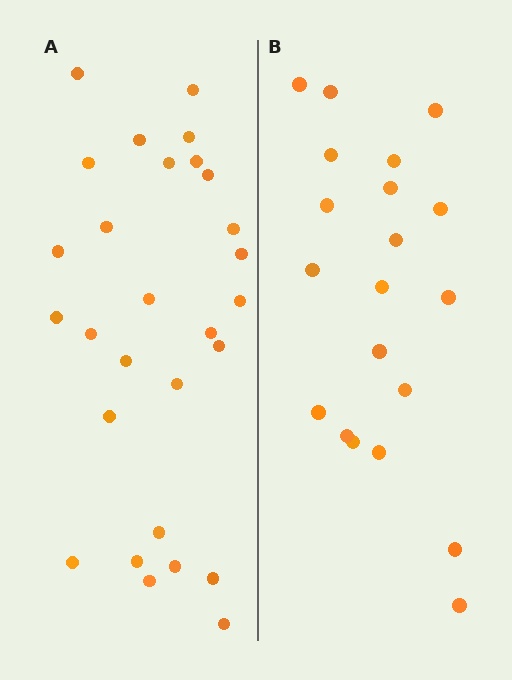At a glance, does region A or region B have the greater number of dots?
Region A (the left region) has more dots.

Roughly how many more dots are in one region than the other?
Region A has roughly 8 or so more dots than region B.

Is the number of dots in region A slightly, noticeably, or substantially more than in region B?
Region A has noticeably more, but not dramatically so. The ratio is roughly 1.4 to 1.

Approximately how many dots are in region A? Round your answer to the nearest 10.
About 30 dots. (The exact count is 28, which rounds to 30.)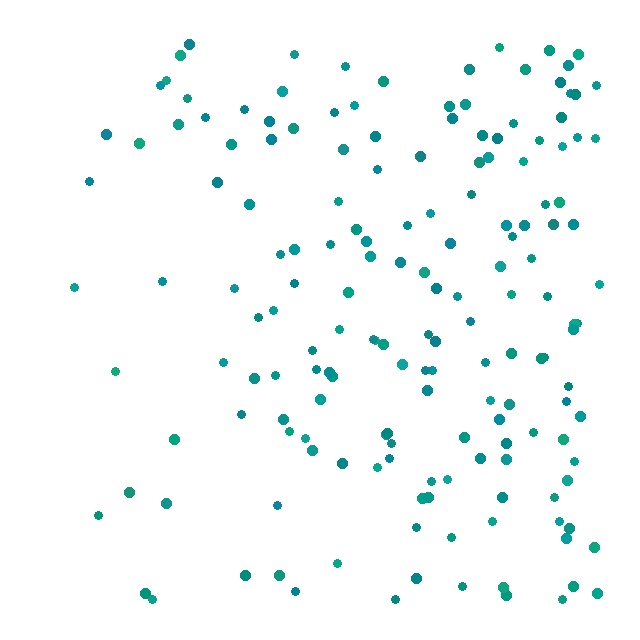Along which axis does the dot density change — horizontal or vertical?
Horizontal.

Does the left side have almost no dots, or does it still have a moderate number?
Still a moderate number, just noticeably fewer than the right.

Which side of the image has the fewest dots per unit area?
The left.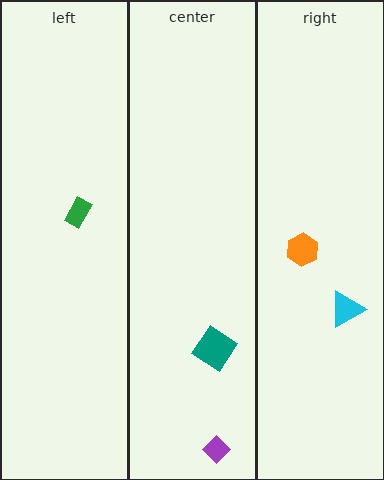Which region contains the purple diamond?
The center region.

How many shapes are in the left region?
1.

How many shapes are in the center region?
2.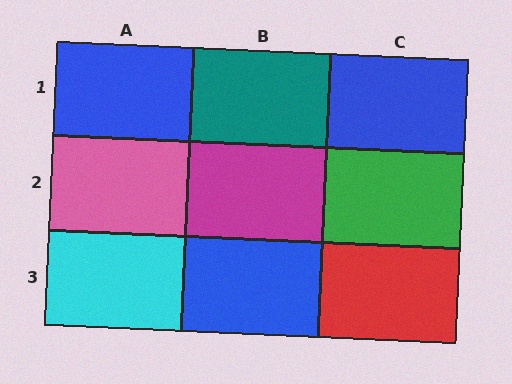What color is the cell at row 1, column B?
Teal.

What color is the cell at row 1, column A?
Blue.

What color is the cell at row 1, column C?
Blue.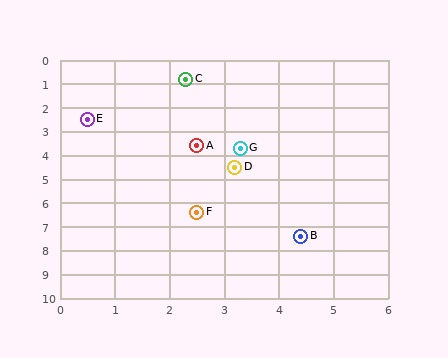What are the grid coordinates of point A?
Point A is at approximately (2.5, 3.6).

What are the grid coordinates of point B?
Point B is at approximately (4.4, 7.4).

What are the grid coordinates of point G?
Point G is at approximately (3.3, 3.7).